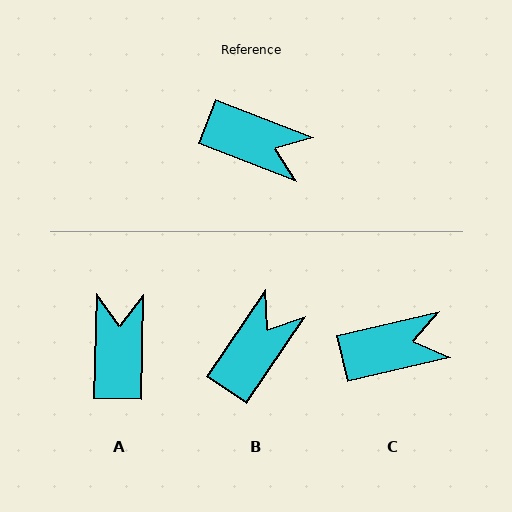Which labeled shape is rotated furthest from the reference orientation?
A, about 110 degrees away.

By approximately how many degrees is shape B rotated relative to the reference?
Approximately 77 degrees counter-clockwise.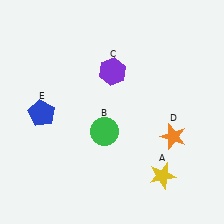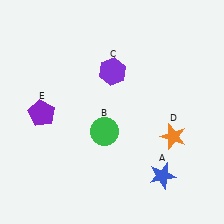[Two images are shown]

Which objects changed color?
A changed from yellow to blue. E changed from blue to purple.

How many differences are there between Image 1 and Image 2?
There are 2 differences between the two images.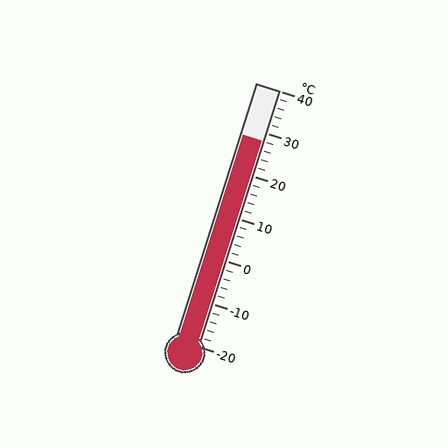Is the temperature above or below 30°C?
The temperature is below 30°C.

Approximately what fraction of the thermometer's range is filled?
The thermometer is filled to approximately 80% of its range.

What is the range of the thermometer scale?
The thermometer scale ranges from -20°C to 40°C.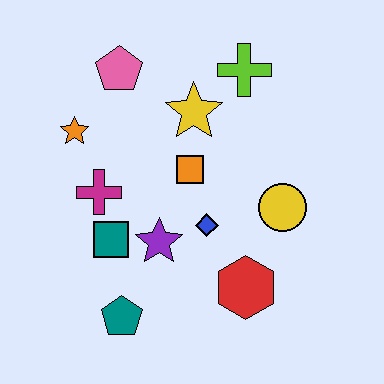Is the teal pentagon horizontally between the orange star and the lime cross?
Yes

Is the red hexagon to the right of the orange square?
Yes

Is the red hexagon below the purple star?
Yes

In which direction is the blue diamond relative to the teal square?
The blue diamond is to the right of the teal square.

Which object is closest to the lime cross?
The yellow star is closest to the lime cross.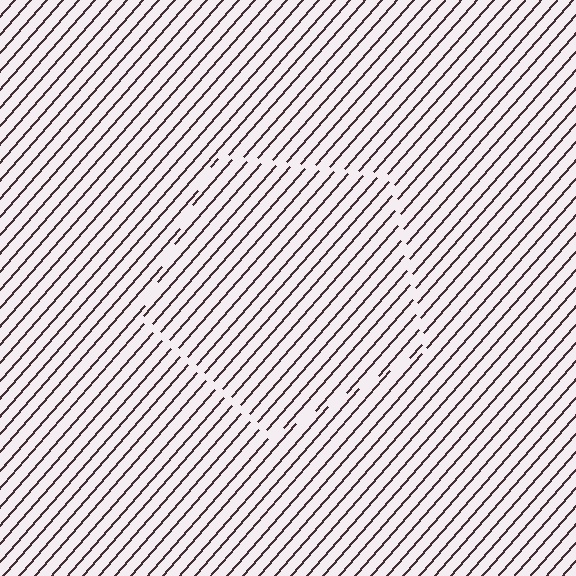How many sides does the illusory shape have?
5 sides — the line-ends trace a pentagon.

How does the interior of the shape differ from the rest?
The interior of the shape contains the same grating, shifted by half a period — the contour is defined by the phase discontinuity where line-ends from the inner and outer gratings abut.